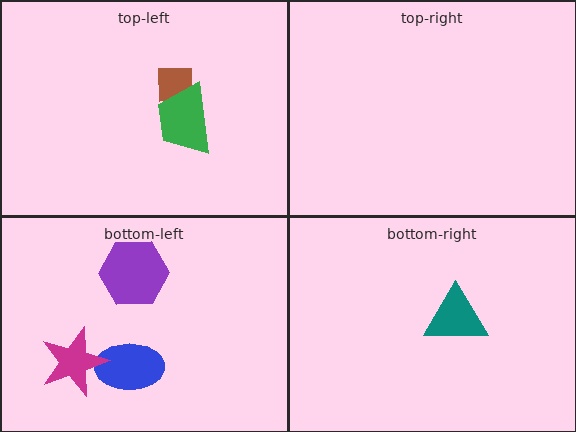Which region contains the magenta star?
The bottom-left region.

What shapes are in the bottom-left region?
The blue ellipse, the magenta star, the purple hexagon.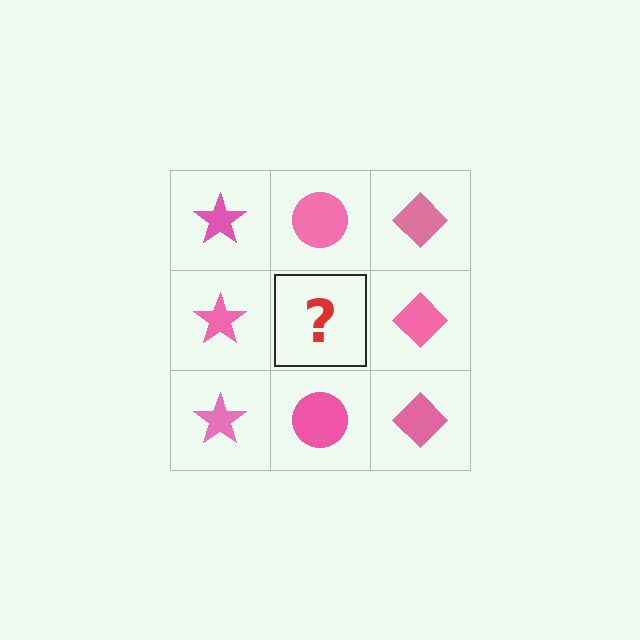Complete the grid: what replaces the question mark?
The question mark should be replaced with a pink circle.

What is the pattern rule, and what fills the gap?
The rule is that each column has a consistent shape. The gap should be filled with a pink circle.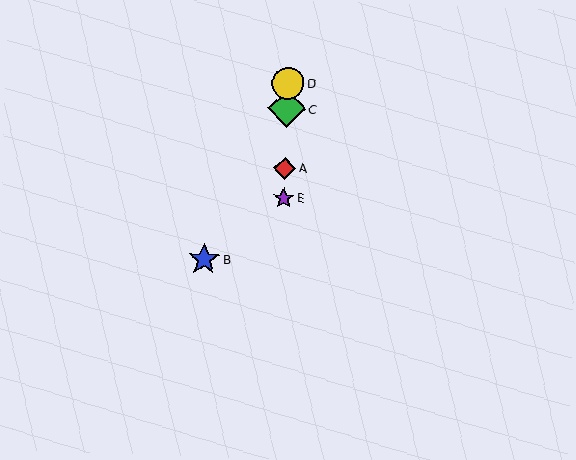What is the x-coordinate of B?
Object B is at x≈204.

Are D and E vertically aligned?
Yes, both are at x≈288.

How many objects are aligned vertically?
4 objects (A, C, D, E) are aligned vertically.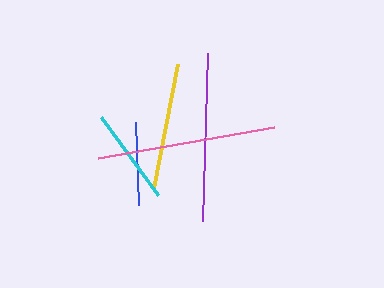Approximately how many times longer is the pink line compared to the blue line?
The pink line is approximately 2.1 times the length of the blue line.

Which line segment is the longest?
The pink line is the longest at approximately 179 pixels.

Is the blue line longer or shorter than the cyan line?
The cyan line is longer than the blue line.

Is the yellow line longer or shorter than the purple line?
The purple line is longer than the yellow line.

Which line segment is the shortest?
The blue line is the shortest at approximately 83 pixels.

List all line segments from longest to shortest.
From longest to shortest: pink, purple, yellow, cyan, blue.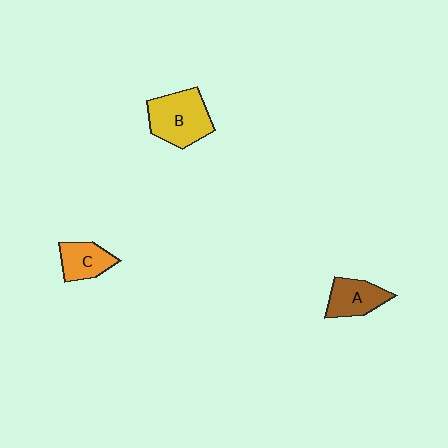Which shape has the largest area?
Shape B (yellow).